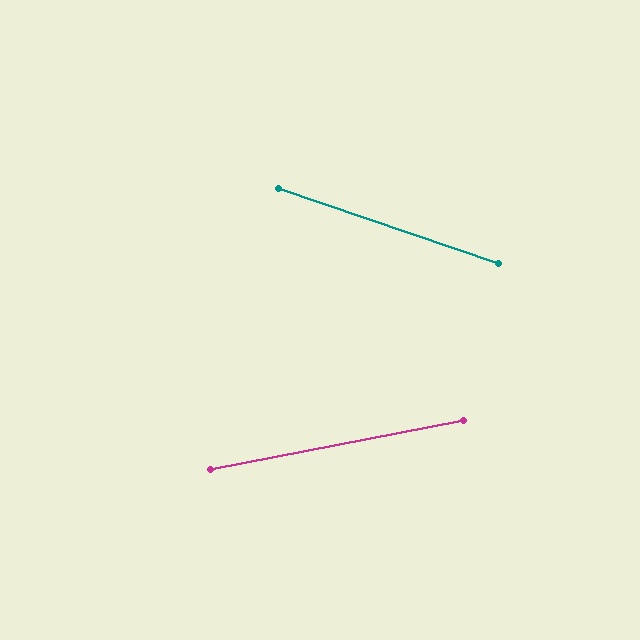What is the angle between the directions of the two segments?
Approximately 30 degrees.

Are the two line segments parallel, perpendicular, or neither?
Neither parallel nor perpendicular — they differ by about 30°.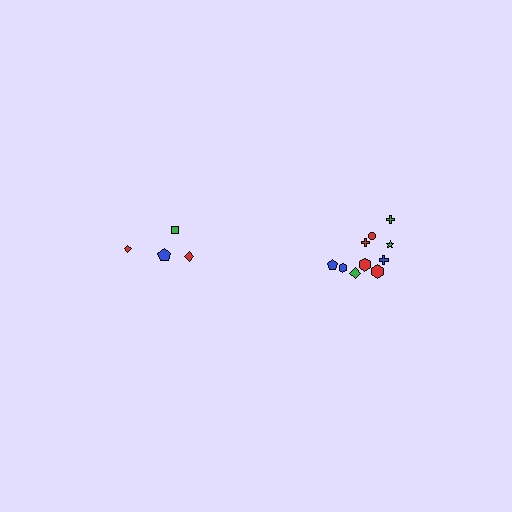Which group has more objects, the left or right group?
The right group.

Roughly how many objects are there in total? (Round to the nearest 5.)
Roughly 15 objects in total.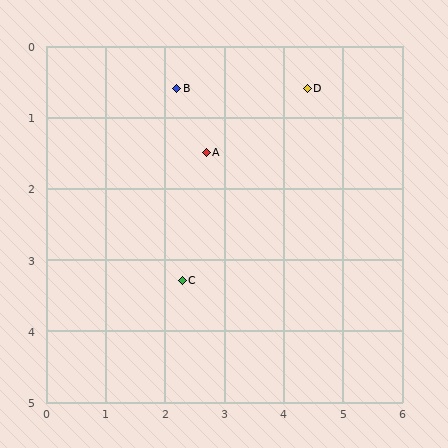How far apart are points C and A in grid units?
Points C and A are about 1.8 grid units apart.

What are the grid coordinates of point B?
Point B is at approximately (2.2, 0.6).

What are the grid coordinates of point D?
Point D is at approximately (4.4, 0.6).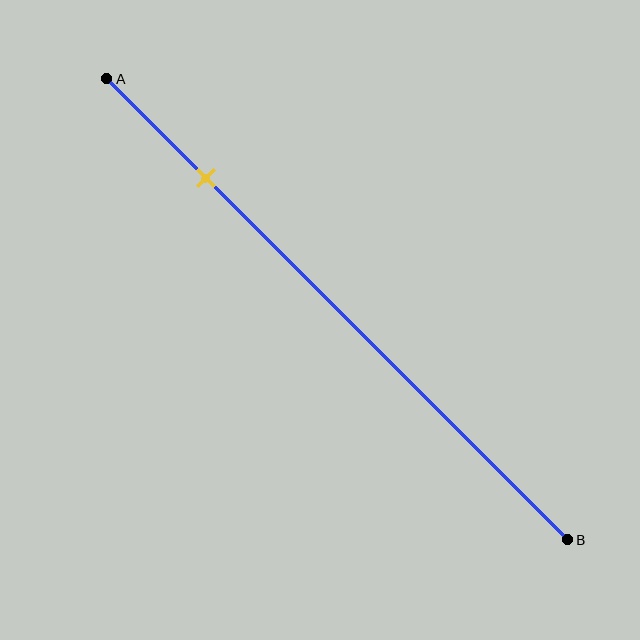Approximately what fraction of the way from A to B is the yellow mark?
The yellow mark is approximately 20% of the way from A to B.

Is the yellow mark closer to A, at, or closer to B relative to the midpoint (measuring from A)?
The yellow mark is closer to point A than the midpoint of segment AB.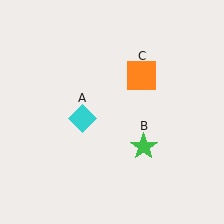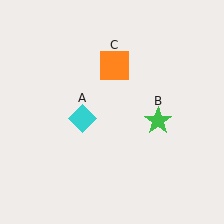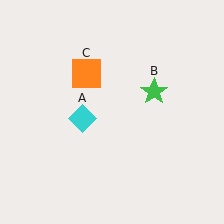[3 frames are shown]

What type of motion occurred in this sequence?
The green star (object B), orange square (object C) rotated counterclockwise around the center of the scene.